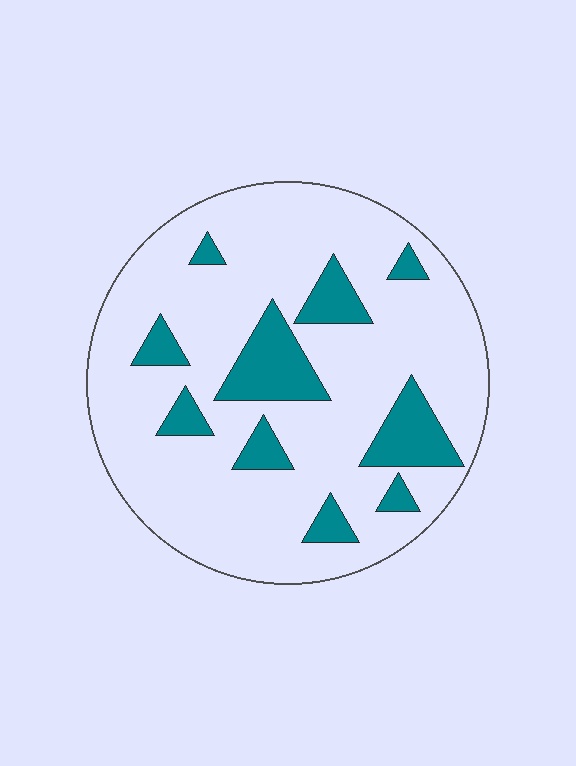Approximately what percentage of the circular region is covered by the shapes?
Approximately 20%.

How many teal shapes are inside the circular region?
10.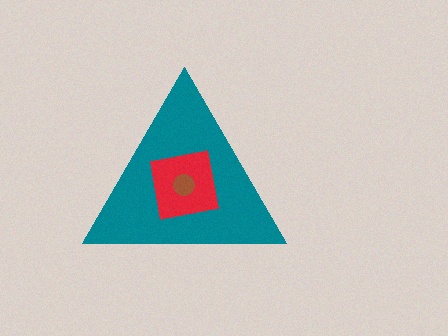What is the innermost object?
The brown circle.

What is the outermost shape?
The teal triangle.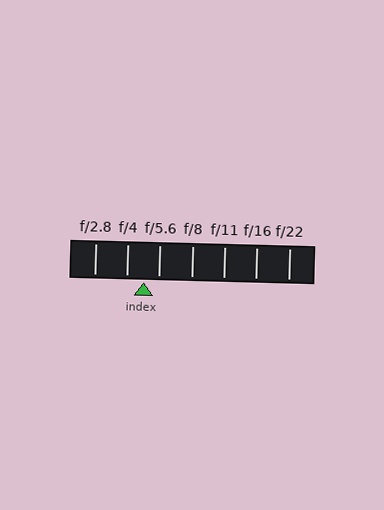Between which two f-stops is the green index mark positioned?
The index mark is between f/4 and f/5.6.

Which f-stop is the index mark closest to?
The index mark is closest to f/5.6.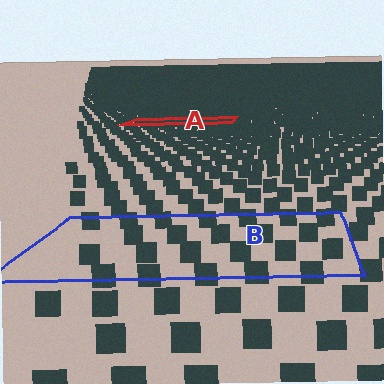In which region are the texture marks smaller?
The texture marks are smaller in region A, because it is farther away.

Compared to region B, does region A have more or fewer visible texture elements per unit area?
Region A has more texture elements per unit area — they are packed more densely because it is farther away.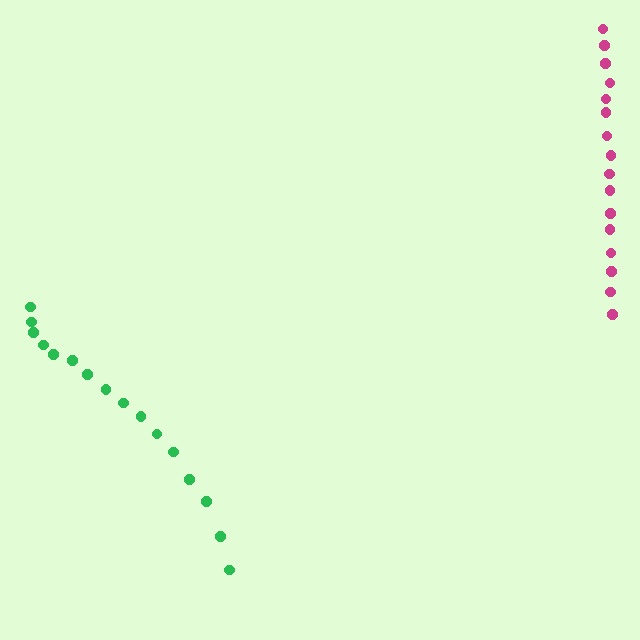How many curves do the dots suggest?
There are 2 distinct paths.